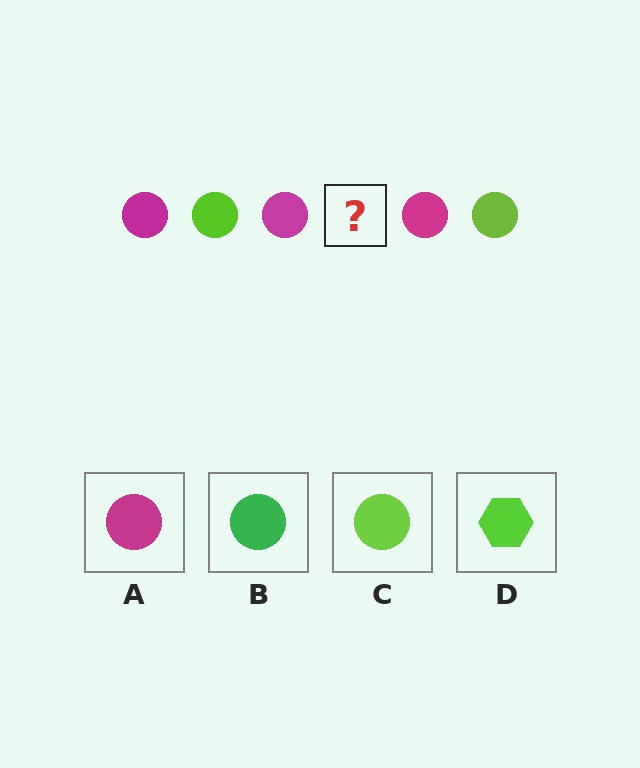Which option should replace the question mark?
Option C.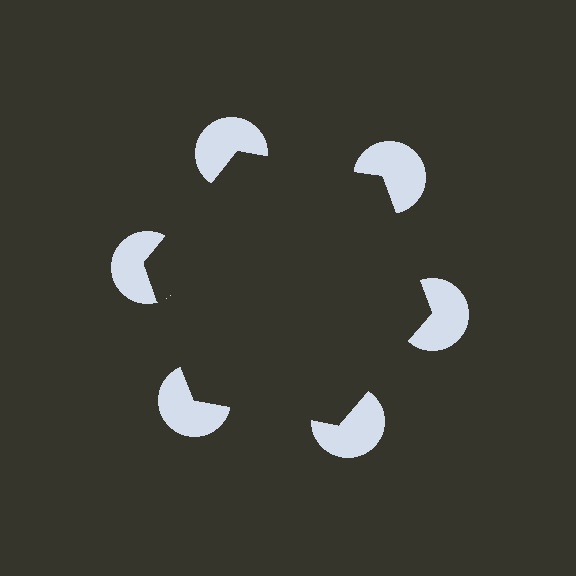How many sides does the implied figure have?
6 sides.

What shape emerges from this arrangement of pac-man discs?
An illusory hexagon — its edges are inferred from the aligned wedge cuts in the pac-man discs, not physically drawn.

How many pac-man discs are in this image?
There are 6 — one at each vertex of the illusory hexagon.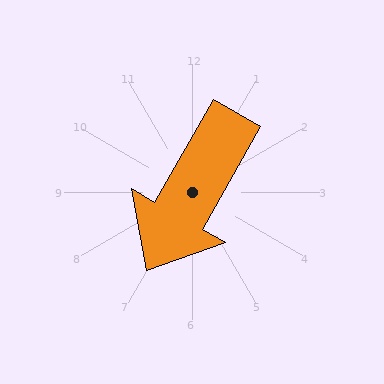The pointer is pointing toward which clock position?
Roughly 7 o'clock.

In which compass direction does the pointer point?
Southwest.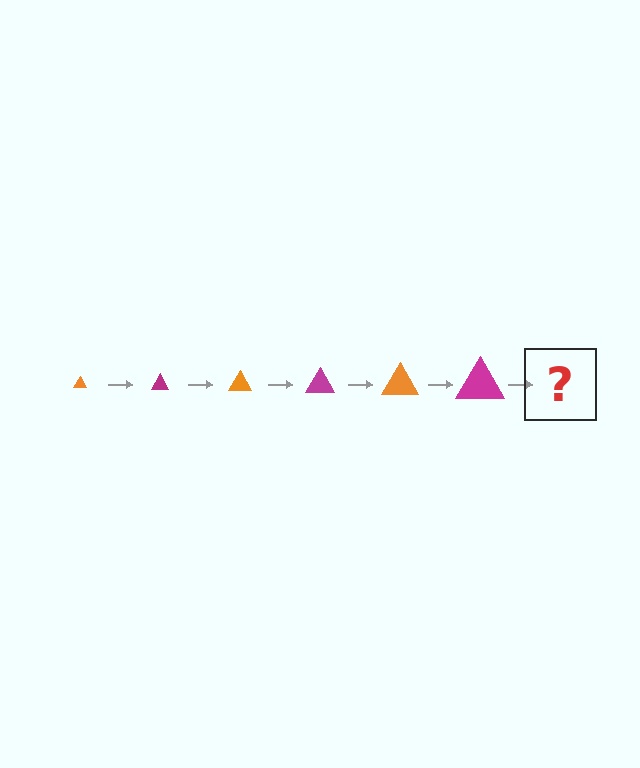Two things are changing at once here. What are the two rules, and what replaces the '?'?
The two rules are that the triangle grows larger each step and the color cycles through orange and magenta. The '?' should be an orange triangle, larger than the previous one.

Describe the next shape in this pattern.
It should be an orange triangle, larger than the previous one.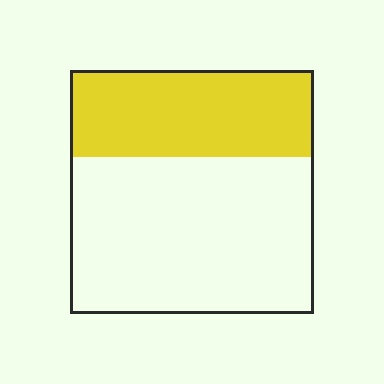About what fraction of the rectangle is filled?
About three eighths (3/8).